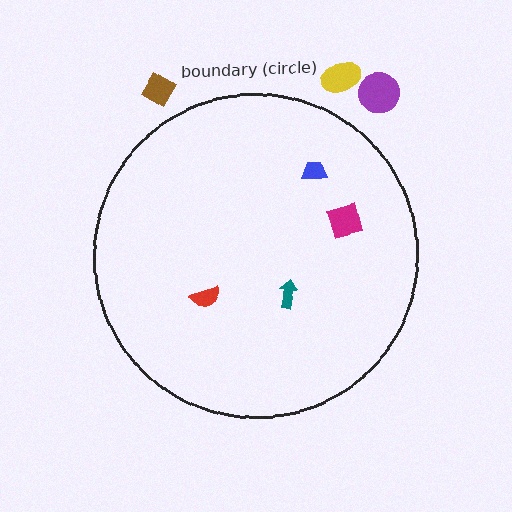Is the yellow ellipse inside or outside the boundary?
Outside.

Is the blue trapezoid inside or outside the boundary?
Inside.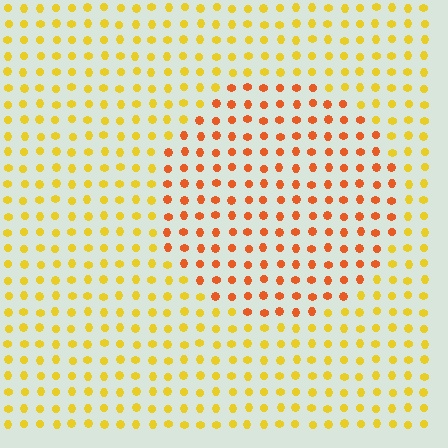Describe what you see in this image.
The image is filled with small yellow elements in a uniform arrangement. A circle-shaped region is visible where the elements are tinted to a slightly different hue, forming a subtle color boundary.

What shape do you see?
I see a circle.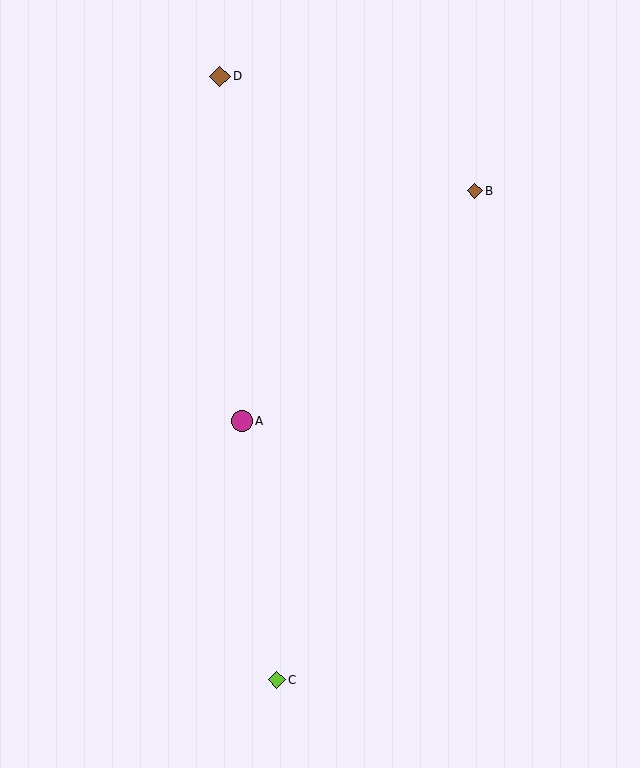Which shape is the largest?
The magenta circle (labeled A) is the largest.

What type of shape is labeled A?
Shape A is a magenta circle.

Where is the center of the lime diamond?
The center of the lime diamond is at (277, 680).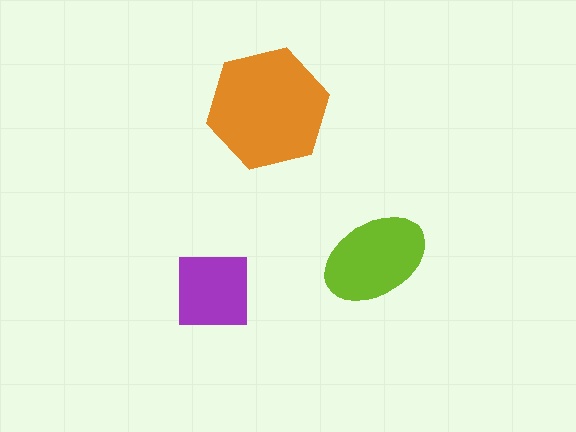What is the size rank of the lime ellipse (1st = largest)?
2nd.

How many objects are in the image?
There are 3 objects in the image.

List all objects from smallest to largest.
The purple square, the lime ellipse, the orange hexagon.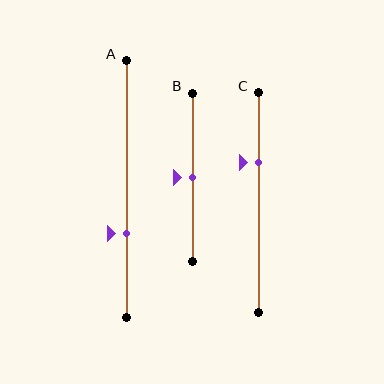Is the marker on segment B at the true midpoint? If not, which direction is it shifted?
Yes, the marker on segment B is at the true midpoint.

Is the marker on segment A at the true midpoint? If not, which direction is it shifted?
No, the marker on segment A is shifted downward by about 17% of the segment length.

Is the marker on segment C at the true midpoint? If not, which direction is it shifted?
No, the marker on segment C is shifted upward by about 18% of the segment length.